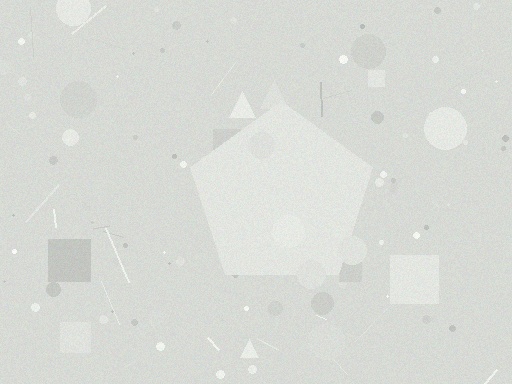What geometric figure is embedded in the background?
A pentagon is embedded in the background.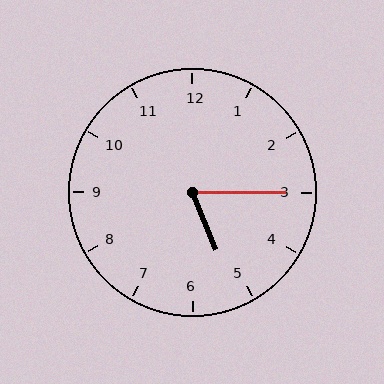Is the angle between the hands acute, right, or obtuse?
It is acute.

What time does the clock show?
5:15.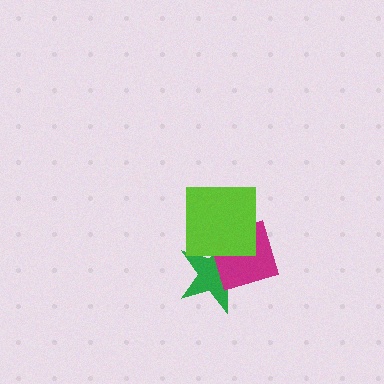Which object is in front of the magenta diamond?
The lime square is in front of the magenta diamond.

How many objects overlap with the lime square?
2 objects overlap with the lime square.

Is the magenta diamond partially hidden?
Yes, it is partially covered by another shape.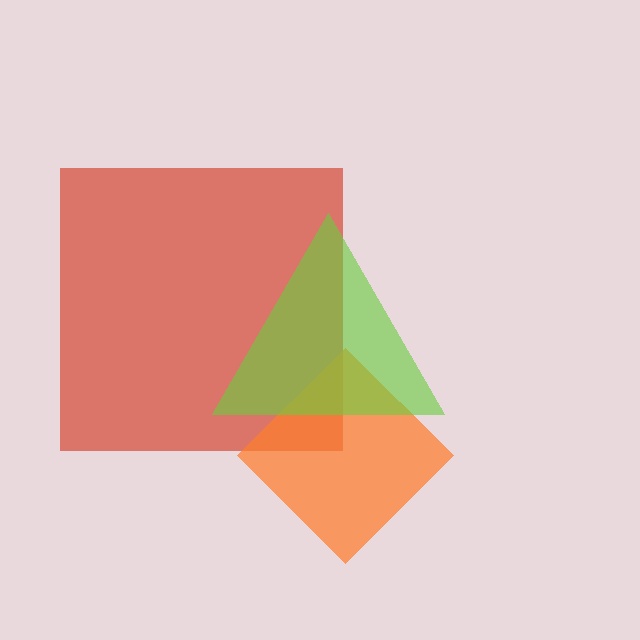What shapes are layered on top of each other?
The layered shapes are: a red square, an orange diamond, a lime triangle.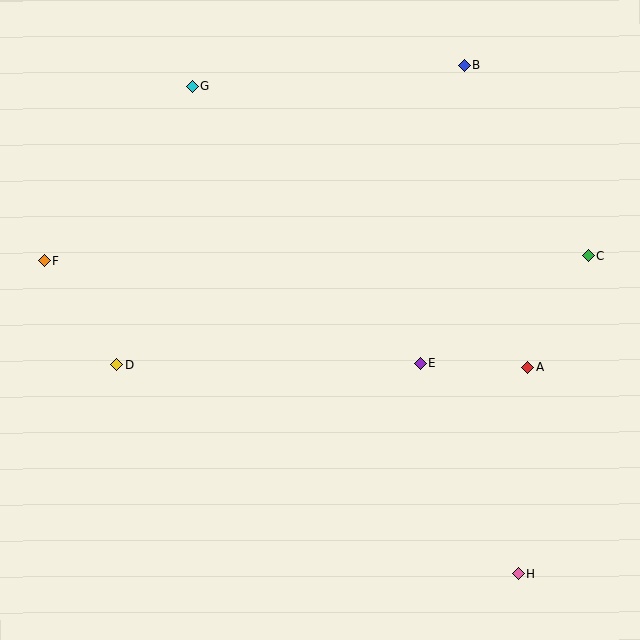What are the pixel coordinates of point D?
Point D is at (117, 365).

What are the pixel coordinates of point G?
Point G is at (192, 86).